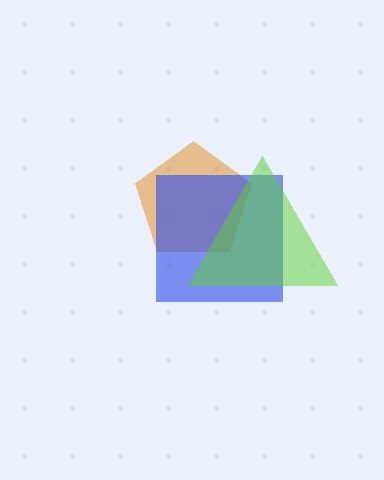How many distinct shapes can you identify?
There are 3 distinct shapes: an orange pentagon, a blue square, a lime triangle.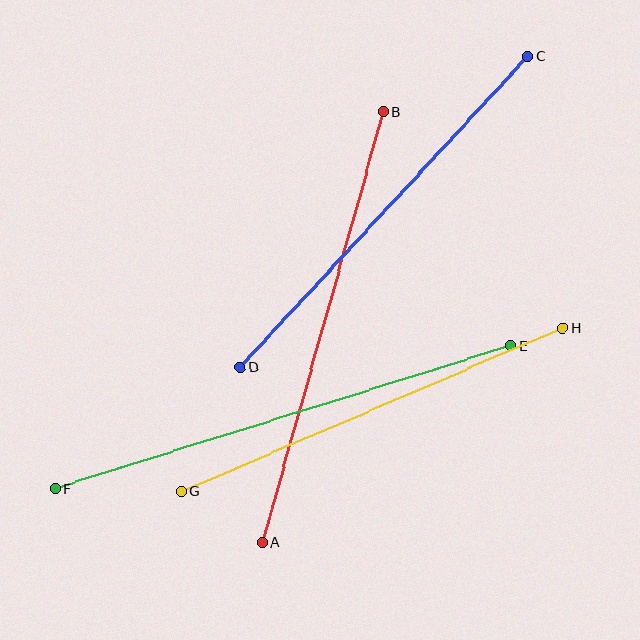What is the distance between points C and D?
The distance is approximately 424 pixels.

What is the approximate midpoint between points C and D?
The midpoint is at approximately (384, 212) pixels.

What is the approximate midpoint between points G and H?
The midpoint is at approximately (372, 410) pixels.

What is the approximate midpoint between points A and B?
The midpoint is at approximately (323, 327) pixels.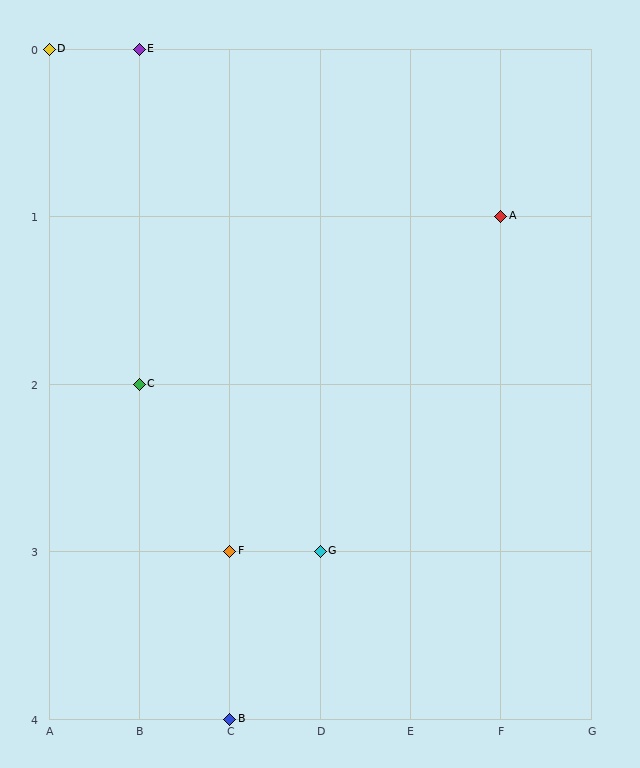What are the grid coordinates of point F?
Point F is at grid coordinates (C, 3).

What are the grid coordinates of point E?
Point E is at grid coordinates (B, 0).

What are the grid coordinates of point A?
Point A is at grid coordinates (F, 1).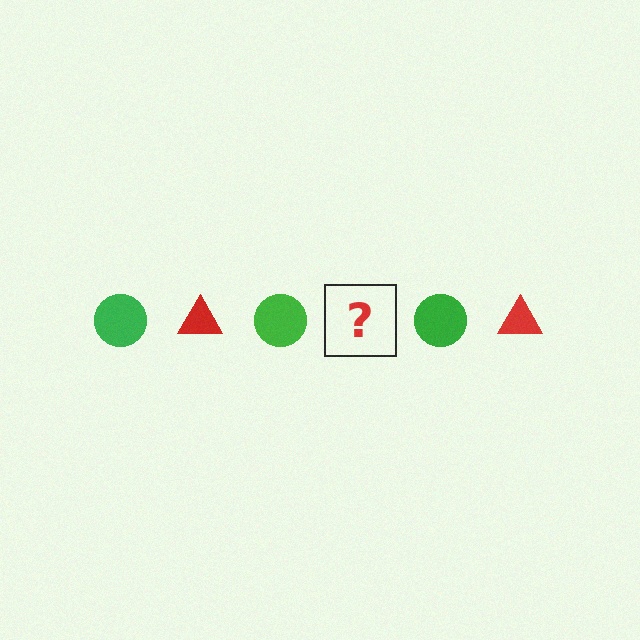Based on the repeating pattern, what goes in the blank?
The blank should be a red triangle.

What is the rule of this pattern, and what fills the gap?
The rule is that the pattern alternates between green circle and red triangle. The gap should be filled with a red triangle.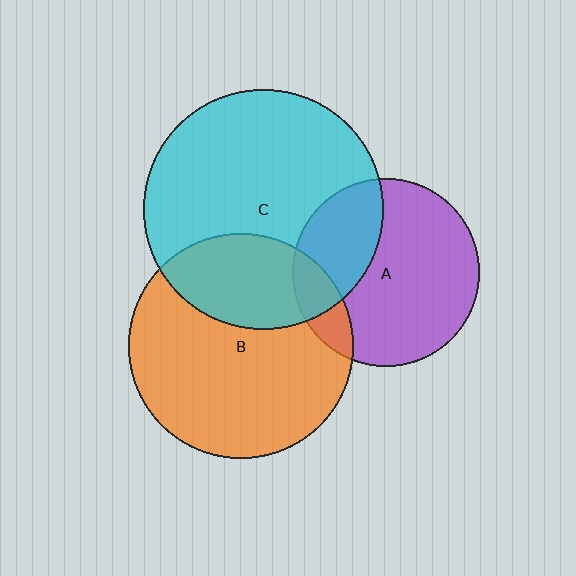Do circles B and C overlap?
Yes.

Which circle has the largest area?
Circle C (cyan).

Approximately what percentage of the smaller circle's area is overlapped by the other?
Approximately 30%.